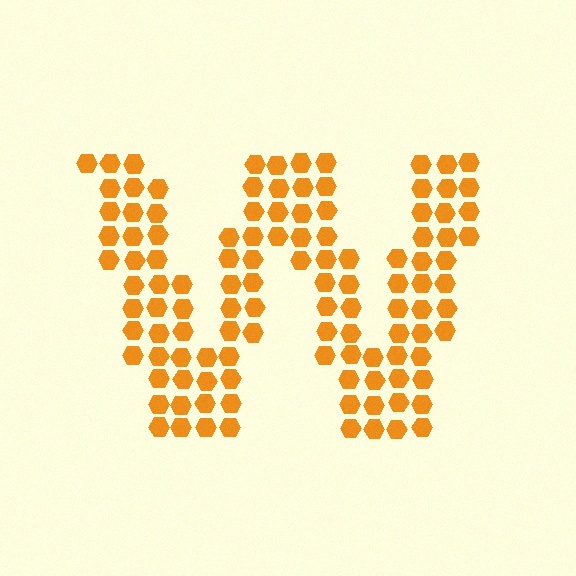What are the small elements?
The small elements are hexagons.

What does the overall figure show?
The overall figure shows the letter W.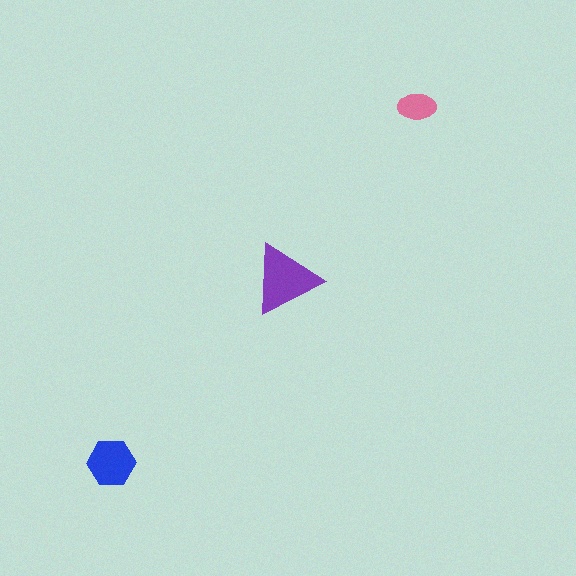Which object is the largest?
The purple triangle.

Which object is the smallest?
The pink ellipse.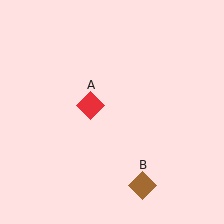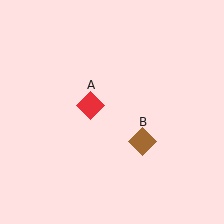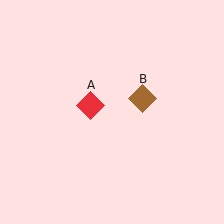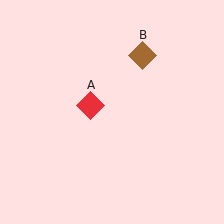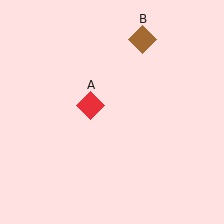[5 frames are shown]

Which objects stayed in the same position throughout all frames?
Red diamond (object A) remained stationary.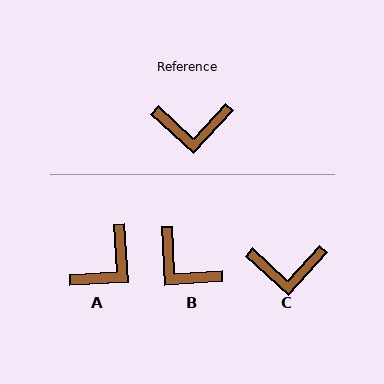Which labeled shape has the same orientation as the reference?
C.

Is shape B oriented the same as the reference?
No, it is off by about 44 degrees.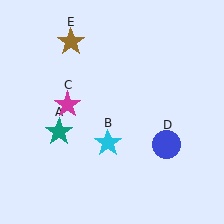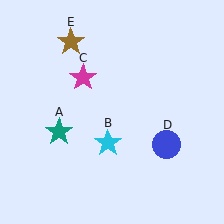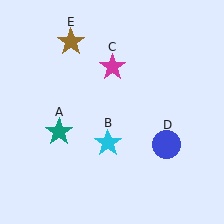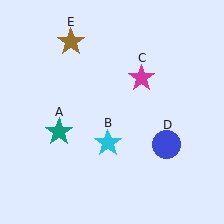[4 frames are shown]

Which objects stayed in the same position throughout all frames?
Teal star (object A) and cyan star (object B) and blue circle (object D) and brown star (object E) remained stationary.